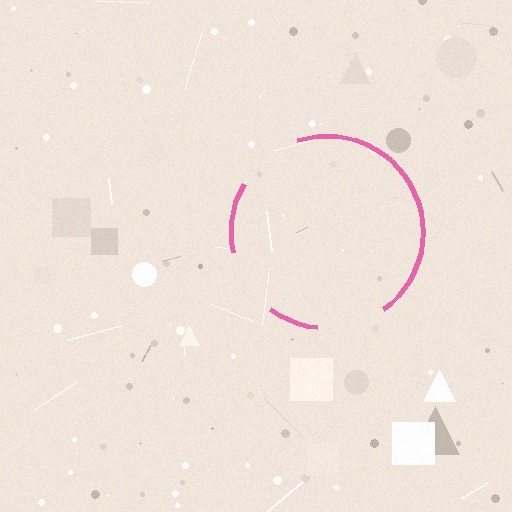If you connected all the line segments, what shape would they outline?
They would outline a circle.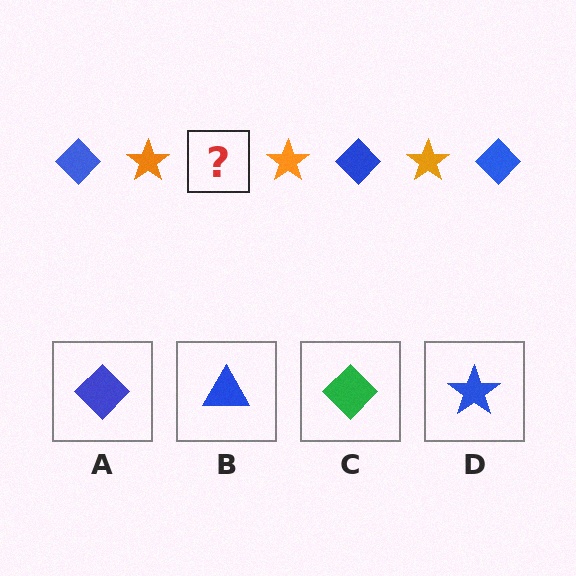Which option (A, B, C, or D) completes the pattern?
A.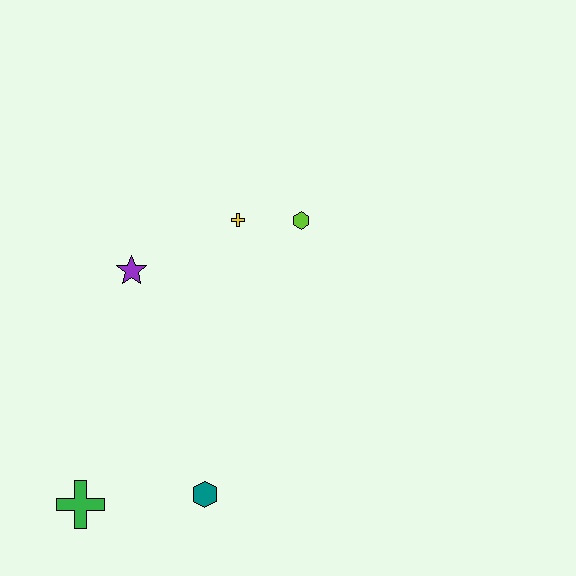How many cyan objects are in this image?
There are no cyan objects.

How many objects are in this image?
There are 5 objects.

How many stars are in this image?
There is 1 star.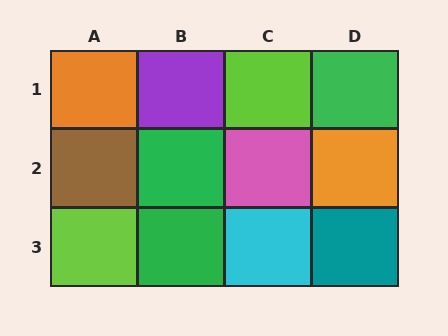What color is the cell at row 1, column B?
Purple.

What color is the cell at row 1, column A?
Orange.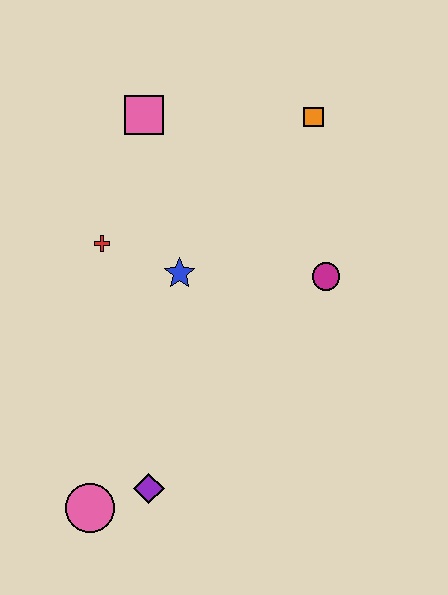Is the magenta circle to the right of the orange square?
Yes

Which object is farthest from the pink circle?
The orange square is farthest from the pink circle.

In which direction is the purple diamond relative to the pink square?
The purple diamond is below the pink square.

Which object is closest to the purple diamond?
The pink circle is closest to the purple diamond.